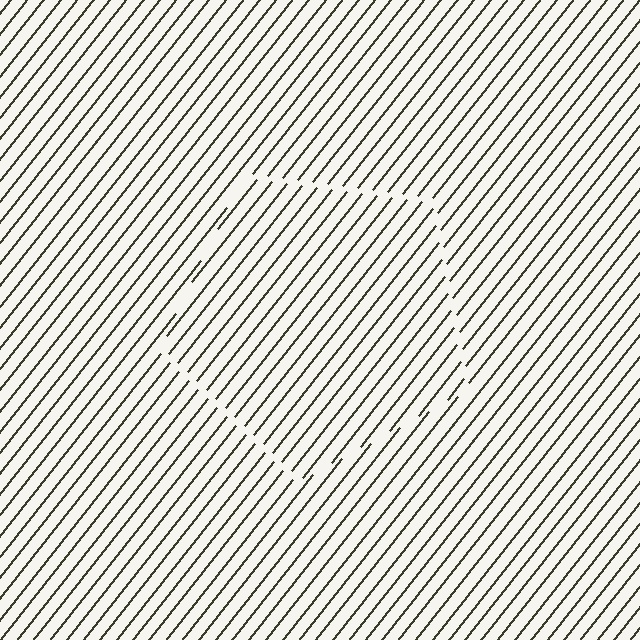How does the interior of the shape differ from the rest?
The interior of the shape contains the same grating, shifted by half a period — the contour is defined by the phase discontinuity where line-ends from the inner and outer gratings abut.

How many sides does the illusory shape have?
5 sides — the line-ends trace a pentagon.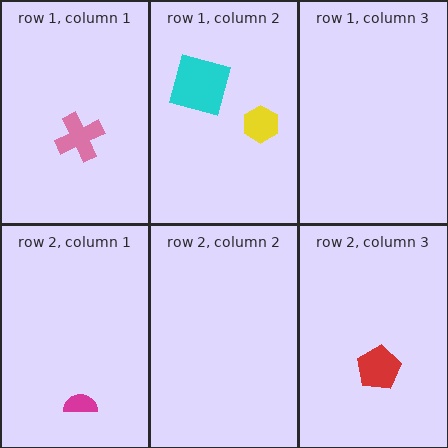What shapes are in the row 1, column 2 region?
The yellow hexagon, the cyan square.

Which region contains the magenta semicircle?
The row 2, column 1 region.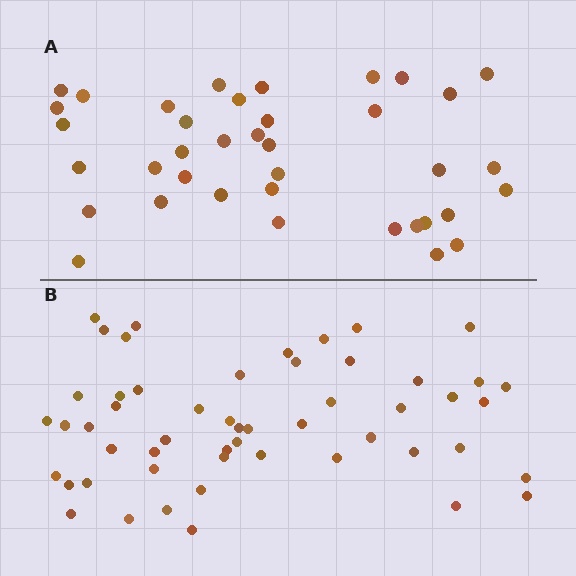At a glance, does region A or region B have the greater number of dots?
Region B (the bottom region) has more dots.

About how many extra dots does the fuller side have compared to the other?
Region B has approximately 15 more dots than region A.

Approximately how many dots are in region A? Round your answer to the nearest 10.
About 40 dots. (The exact count is 38, which rounds to 40.)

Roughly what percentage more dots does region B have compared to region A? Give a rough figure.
About 40% more.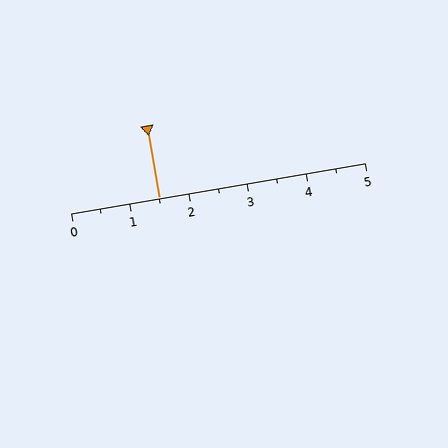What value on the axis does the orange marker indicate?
The marker indicates approximately 1.5.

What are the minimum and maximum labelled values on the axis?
The axis runs from 0 to 5.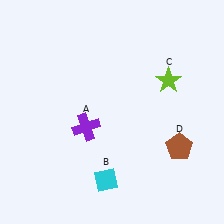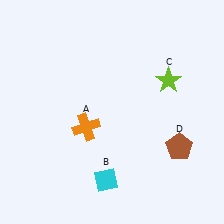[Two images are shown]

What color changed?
The cross (A) changed from purple in Image 1 to orange in Image 2.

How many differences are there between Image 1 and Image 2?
There is 1 difference between the two images.